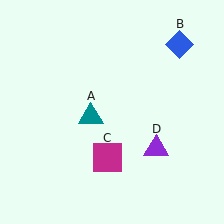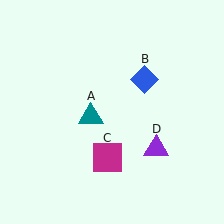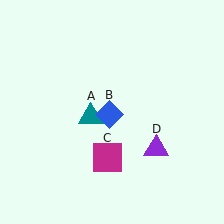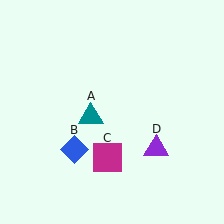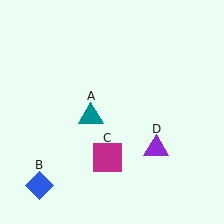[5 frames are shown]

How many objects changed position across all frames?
1 object changed position: blue diamond (object B).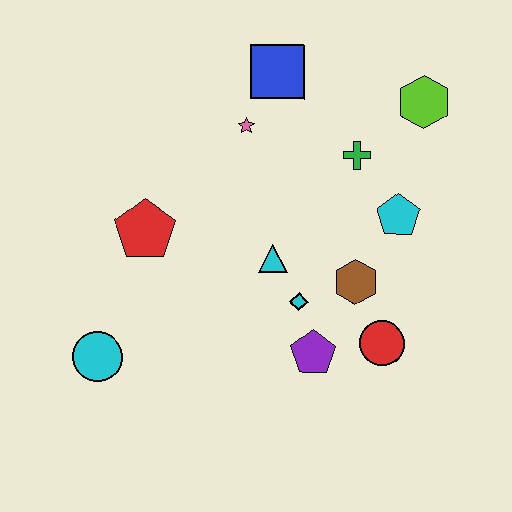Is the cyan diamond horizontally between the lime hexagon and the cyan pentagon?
No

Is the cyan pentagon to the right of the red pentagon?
Yes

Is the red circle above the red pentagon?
No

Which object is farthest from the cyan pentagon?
The cyan circle is farthest from the cyan pentagon.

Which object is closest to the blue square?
The pink star is closest to the blue square.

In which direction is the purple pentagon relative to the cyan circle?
The purple pentagon is to the right of the cyan circle.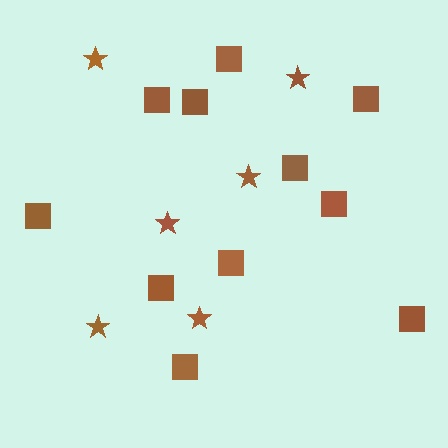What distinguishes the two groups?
There are 2 groups: one group of stars (6) and one group of squares (11).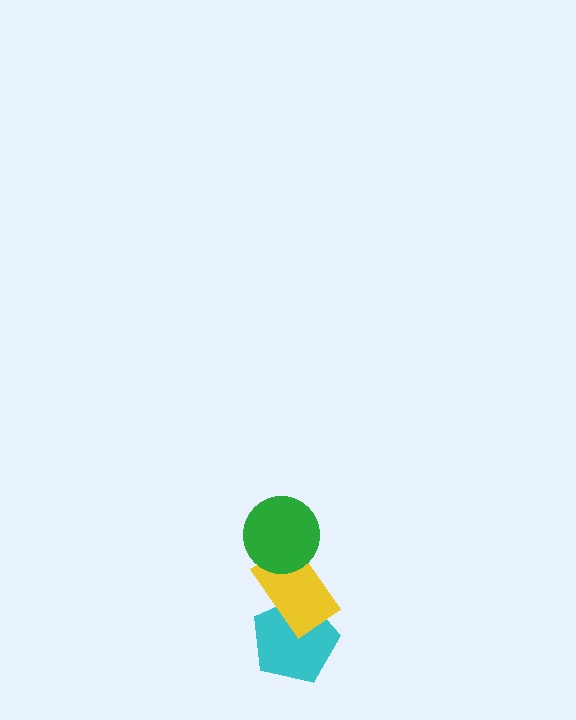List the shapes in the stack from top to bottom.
From top to bottom: the green circle, the yellow rectangle, the cyan pentagon.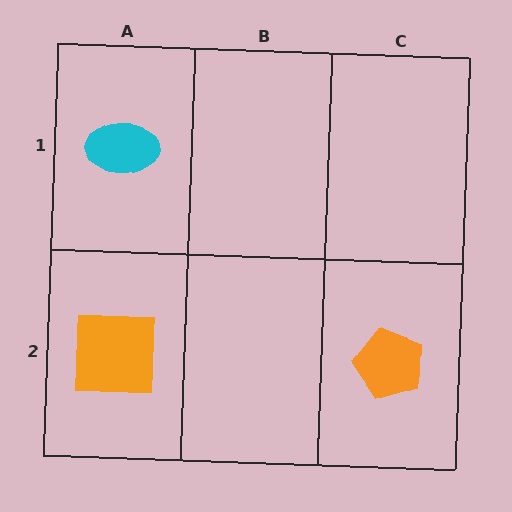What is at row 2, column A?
An orange square.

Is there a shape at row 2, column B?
No, that cell is empty.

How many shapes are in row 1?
1 shape.